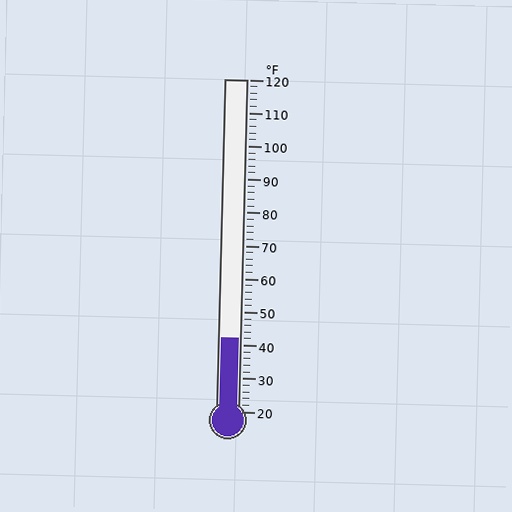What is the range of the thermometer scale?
The thermometer scale ranges from 20°F to 120°F.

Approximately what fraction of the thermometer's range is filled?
The thermometer is filled to approximately 20% of its range.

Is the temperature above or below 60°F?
The temperature is below 60°F.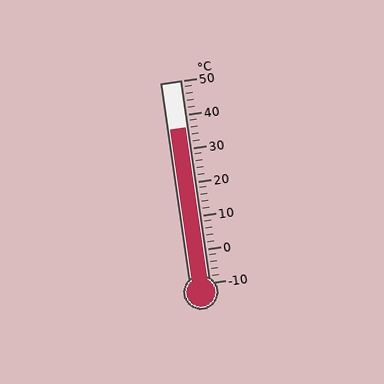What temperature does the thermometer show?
The thermometer shows approximately 36°C.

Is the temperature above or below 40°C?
The temperature is below 40°C.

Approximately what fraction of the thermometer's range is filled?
The thermometer is filled to approximately 75% of its range.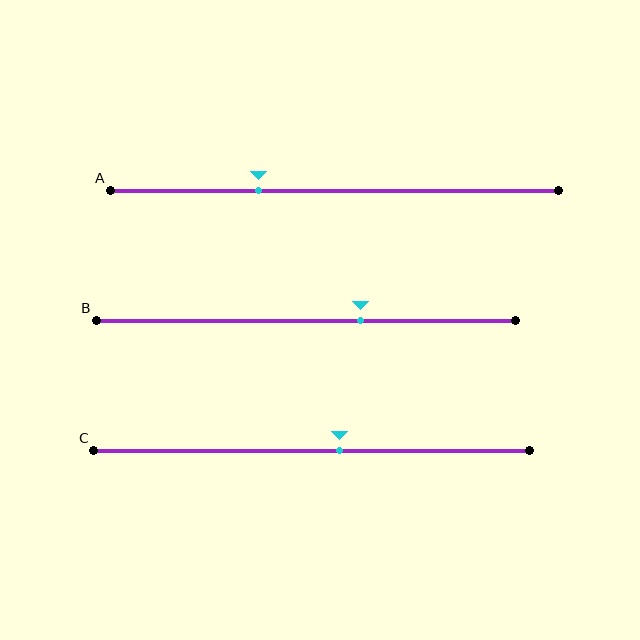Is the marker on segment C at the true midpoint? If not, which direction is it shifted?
No, the marker on segment C is shifted to the right by about 6% of the segment length.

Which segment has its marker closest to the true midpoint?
Segment C has its marker closest to the true midpoint.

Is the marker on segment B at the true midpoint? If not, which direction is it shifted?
No, the marker on segment B is shifted to the right by about 13% of the segment length.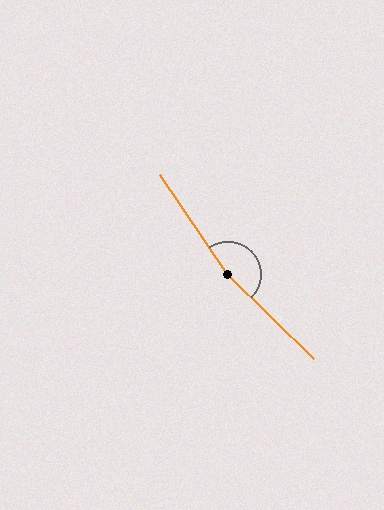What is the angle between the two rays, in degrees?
Approximately 168 degrees.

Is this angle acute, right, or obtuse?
It is obtuse.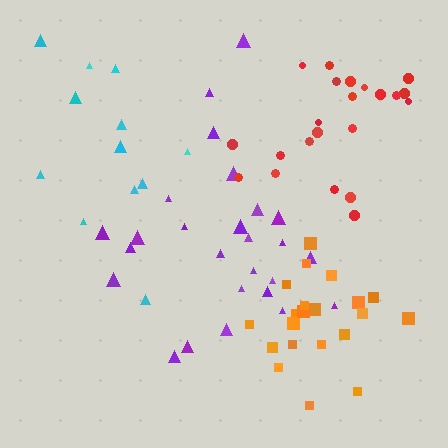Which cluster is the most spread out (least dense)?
Cyan.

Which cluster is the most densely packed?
Orange.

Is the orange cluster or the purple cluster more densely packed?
Orange.